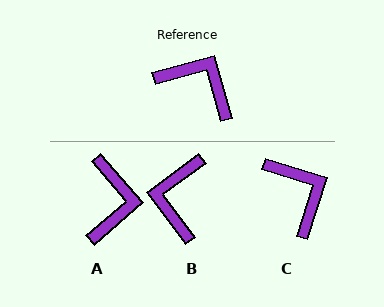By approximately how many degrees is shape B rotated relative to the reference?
Approximately 111 degrees counter-clockwise.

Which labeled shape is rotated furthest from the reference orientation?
B, about 111 degrees away.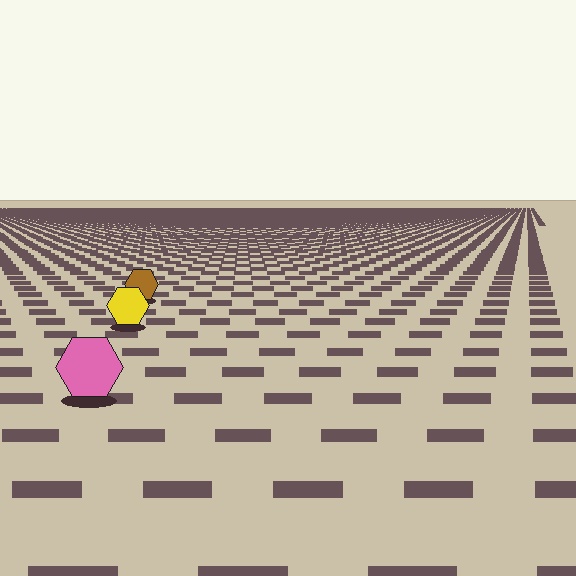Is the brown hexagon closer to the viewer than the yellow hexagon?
No. The yellow hexagon is closer — you can tell from the texture gradient: the ground texture is coarser near it.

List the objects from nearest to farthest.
From nearest to farthest: the pink hexagon, the yellow hexagon, the brown hexagon.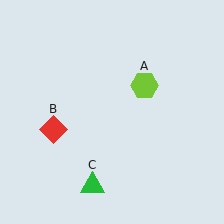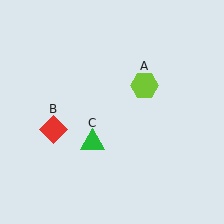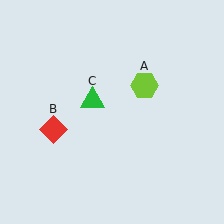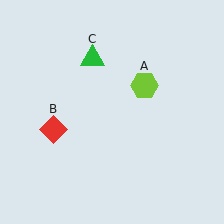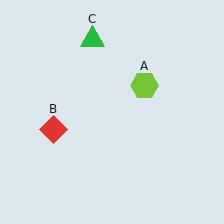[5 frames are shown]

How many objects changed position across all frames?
1 object changed position: green triangle (object C).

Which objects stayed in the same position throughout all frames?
Lime hexagon (object A) and red diamond (object B) remained stationary.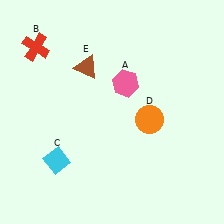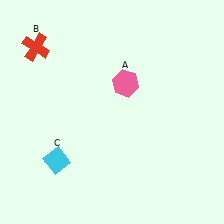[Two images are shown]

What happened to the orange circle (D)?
The orange circle (D) was removed in Image 2. It was in the bottom-right area of Image 1.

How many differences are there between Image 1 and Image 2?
There are 2 differences between the two images.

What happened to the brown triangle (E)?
The brown triangle (E) was removed in Image 2. It was in the top-left area of Image 1.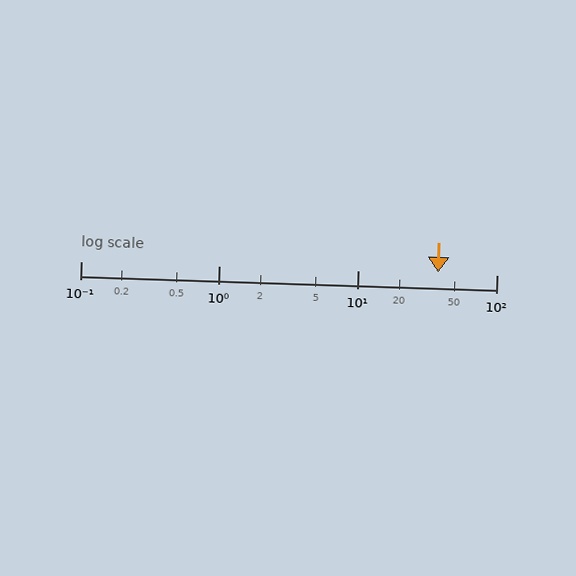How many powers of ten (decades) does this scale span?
The scale spans 3 decades, from 0.1 to 100.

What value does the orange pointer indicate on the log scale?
The pointer indicates approximately 38.